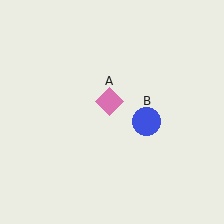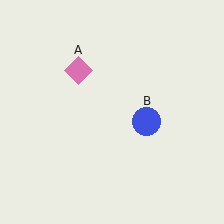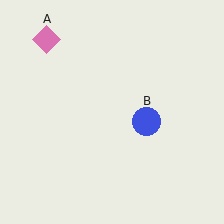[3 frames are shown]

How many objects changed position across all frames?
1 object changed position: pink diamond (object A).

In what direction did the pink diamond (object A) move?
The pink diamond (object A) moved up and to the left.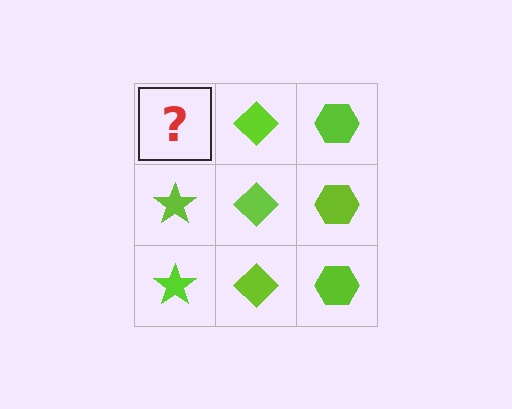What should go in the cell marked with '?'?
The missing cell should contain a lime star.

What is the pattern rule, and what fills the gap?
The rule is that each column has a consistent shape. The gap should be filled with a lime star.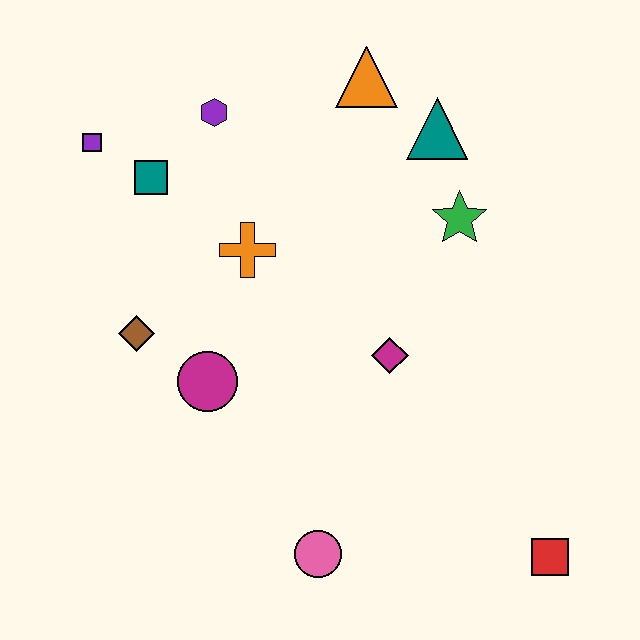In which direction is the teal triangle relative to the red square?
The teal triangle is above the red square.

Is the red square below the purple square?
Yes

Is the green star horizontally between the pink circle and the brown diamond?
No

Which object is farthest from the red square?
The purple square is farthest from the red square.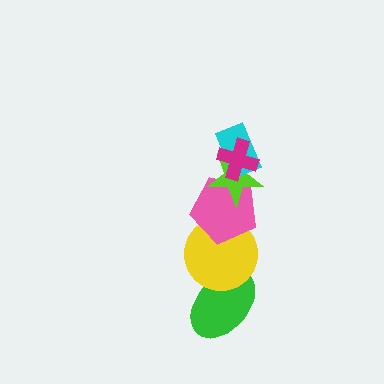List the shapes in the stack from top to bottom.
From top to bottom: the magenta cross, the cyan rectangle, the lime star, the pink pentagon, the yellow circle, the green ellipse.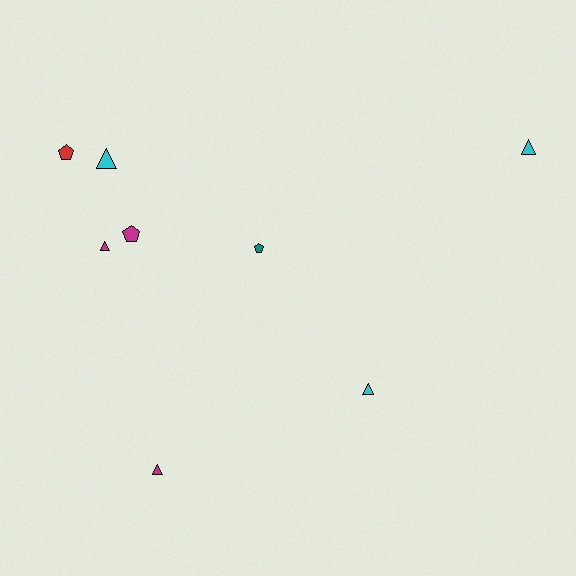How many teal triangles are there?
There are no teal triangles.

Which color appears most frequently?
Cyan, with 3 objects.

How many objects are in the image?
There are 8 objects.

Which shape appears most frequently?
Triangle, with 5 objects.